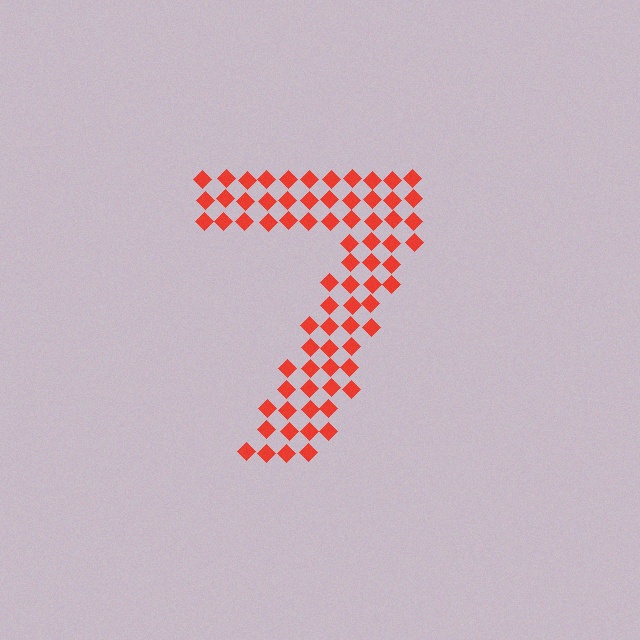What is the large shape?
The large shape is the digit 7.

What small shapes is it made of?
It is made of small diamonds.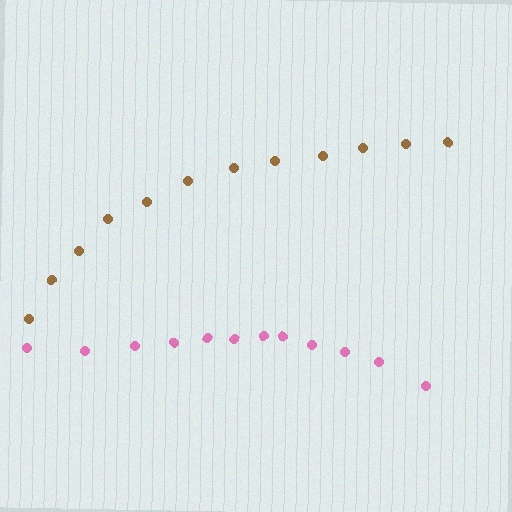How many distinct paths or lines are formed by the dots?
There are 2 distinct paths.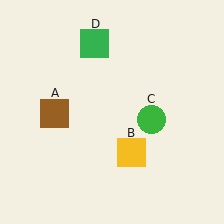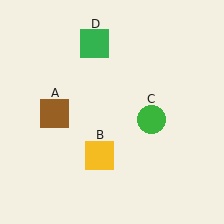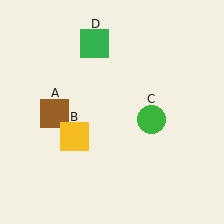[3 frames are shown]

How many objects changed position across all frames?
1 object changed position: yellow square (object B).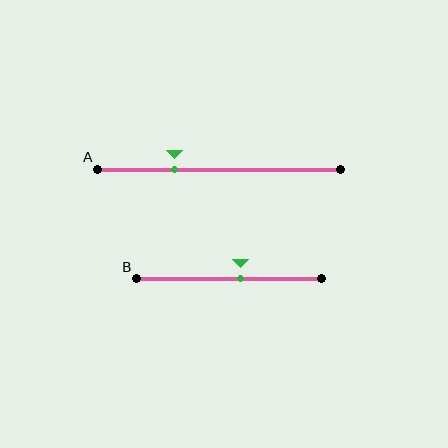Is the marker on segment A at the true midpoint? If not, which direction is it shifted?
No, the marker on segment A is shifted to the left by about 18% of the segment length.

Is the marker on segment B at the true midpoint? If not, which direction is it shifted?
No, the marker on segment B is shifted to the right by about 6% of the segment length.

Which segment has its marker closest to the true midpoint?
Segment B has its marker closest to the true midpoint.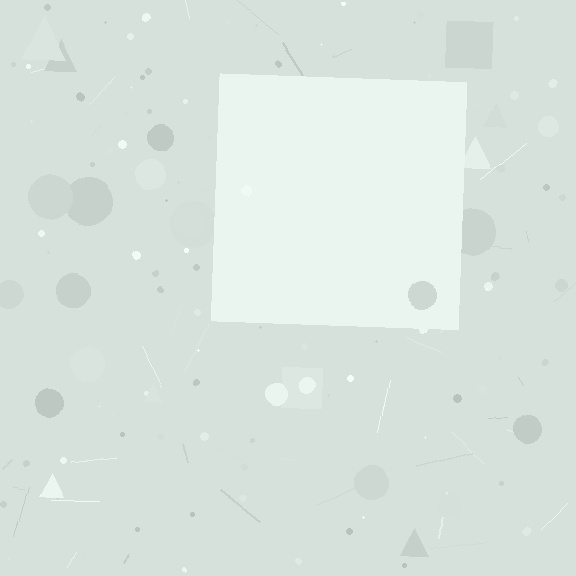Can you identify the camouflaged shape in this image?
The camouflaged shape is a square.